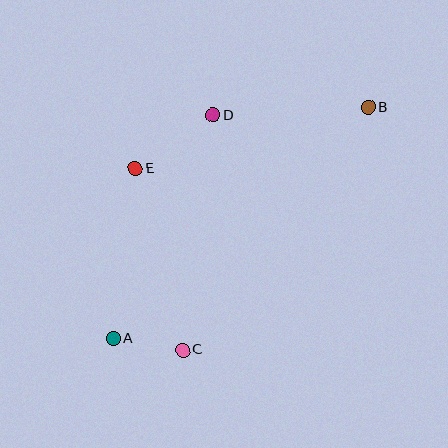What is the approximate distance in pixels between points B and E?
The distance between B and E is approximately 241 pixels.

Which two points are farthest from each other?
Points A and B are farthest from each other.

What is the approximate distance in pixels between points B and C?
The distance between B and C is approximately 306 pixels.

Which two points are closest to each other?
Points A and C are closest to each other.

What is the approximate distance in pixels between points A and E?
The distance between A and E is approximately 171 pixels.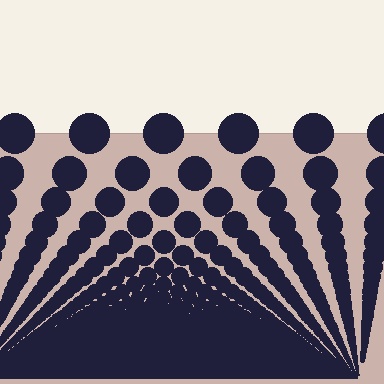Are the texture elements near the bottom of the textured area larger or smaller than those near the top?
Smaller. The gradient is inverted — elements near the bottom are smaller and denser.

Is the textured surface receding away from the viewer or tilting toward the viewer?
The surface appears to tilt toward the viewer. Texture elements get larger and sparser toward the top.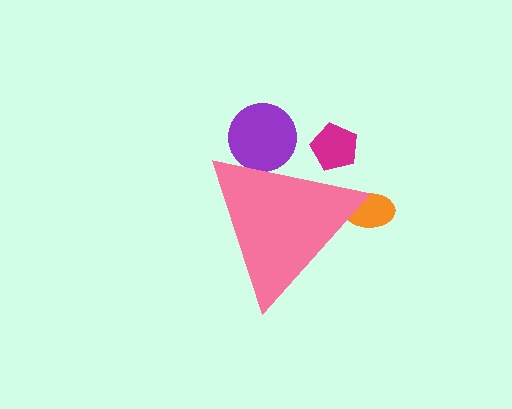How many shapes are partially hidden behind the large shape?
4 shapes are partially hidden.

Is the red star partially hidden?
Yes, the red star is partially hidden behind the pink triangle.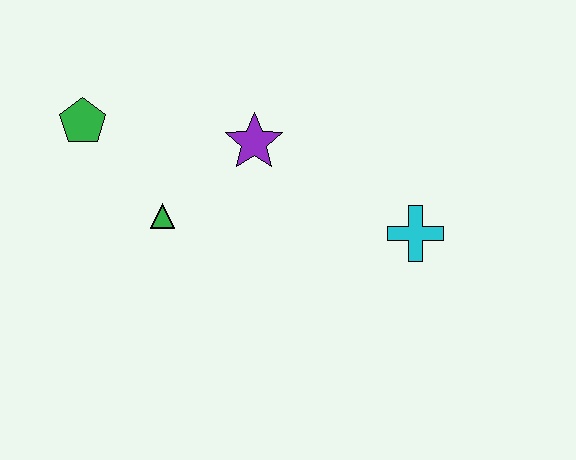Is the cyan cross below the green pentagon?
Yes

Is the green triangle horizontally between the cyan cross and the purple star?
No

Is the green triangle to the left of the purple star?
Yes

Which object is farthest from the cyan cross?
The green pentagon is farthest from the cyan cross.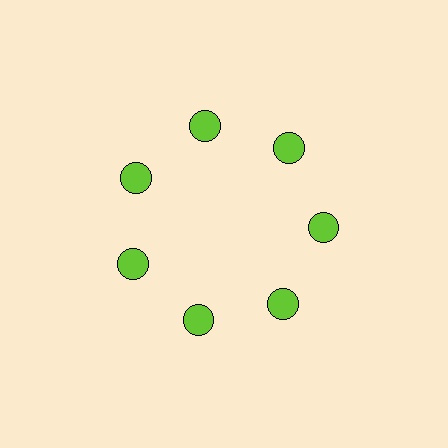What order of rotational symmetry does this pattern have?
This pattern has 7-fold rotational symmetry.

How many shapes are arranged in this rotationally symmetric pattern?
There are 7 shapes, arranged in 7 groups of 1.